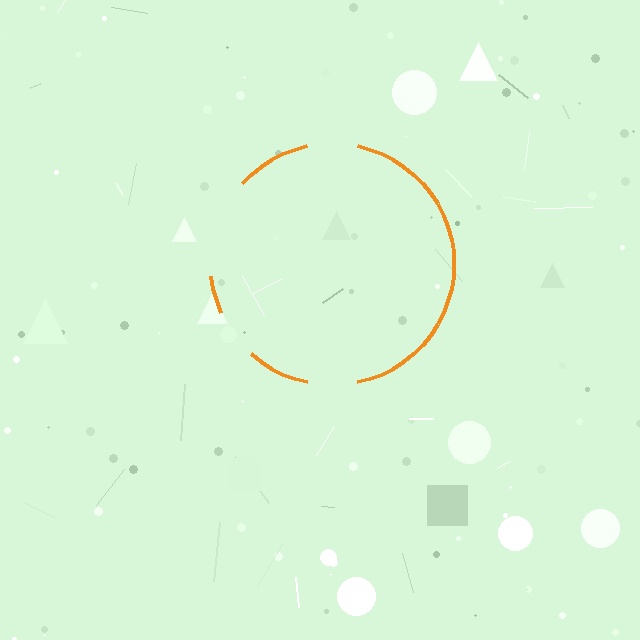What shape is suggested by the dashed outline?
The dashed outline suggests a circle.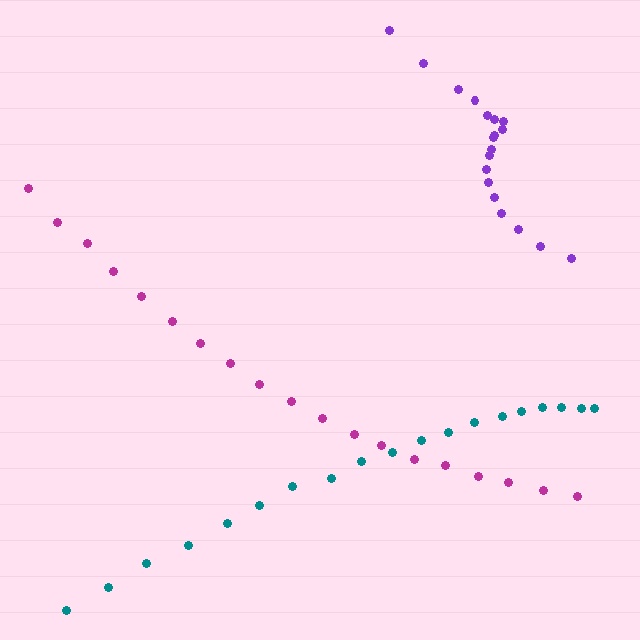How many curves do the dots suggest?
There are 3 distinct paths.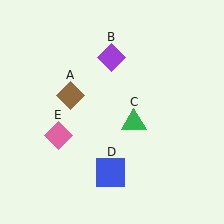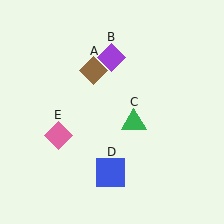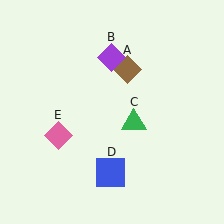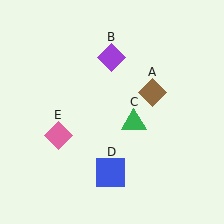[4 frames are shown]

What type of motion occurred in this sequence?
The brown diamond (object A) rotated clockwise around the center of the scene.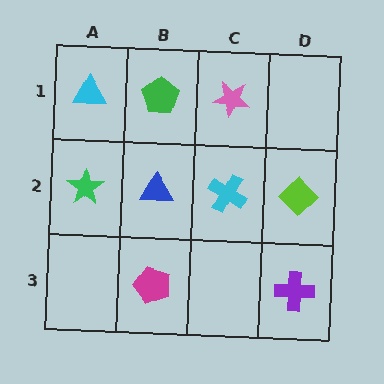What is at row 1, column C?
A pink star.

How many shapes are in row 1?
3 shapes.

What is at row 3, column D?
A purple cross.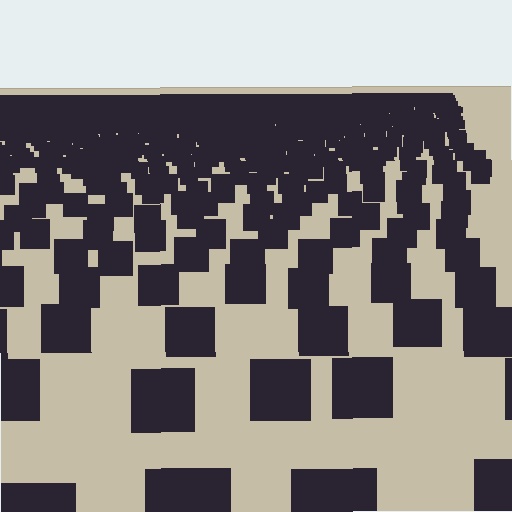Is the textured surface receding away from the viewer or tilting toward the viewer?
The surface is receding away from the viewer. Texture elements get smaller and denser toward the top.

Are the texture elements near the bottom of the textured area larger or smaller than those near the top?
Larger. Near the bottom, elements are closer to the viewer and appear at a bigger on-screen size.